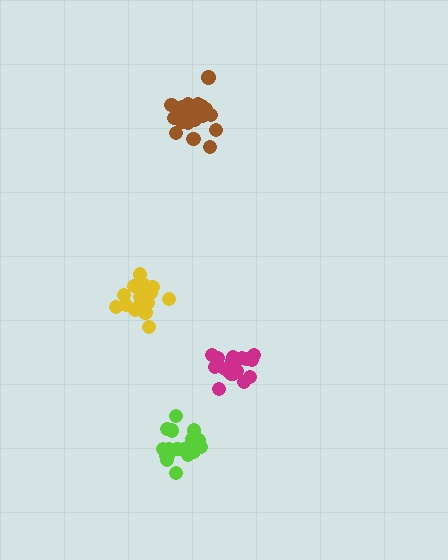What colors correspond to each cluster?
The clusters are colored: lime, yellow, magenta, brown.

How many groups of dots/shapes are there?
There are 4 groups.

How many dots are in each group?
Group 1: 20 dots, Group 2: 21 dots, Group 3: 20 dots, Group 4: 21 dots (82 total).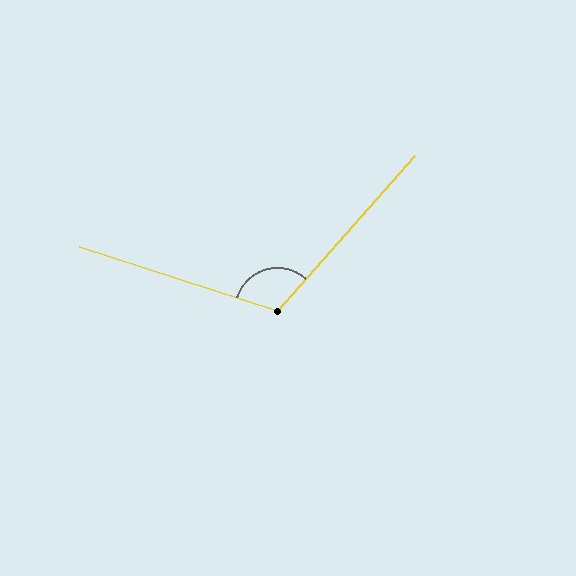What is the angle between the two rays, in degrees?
Approximately 114 degrees.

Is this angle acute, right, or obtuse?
It is obtuse.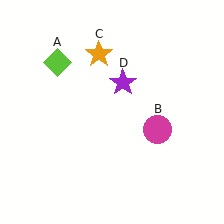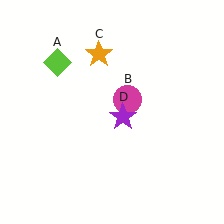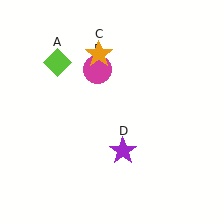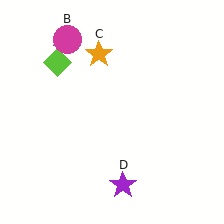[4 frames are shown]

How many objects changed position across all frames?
2 objects changed position: magenta circle (object B), purple star (object D).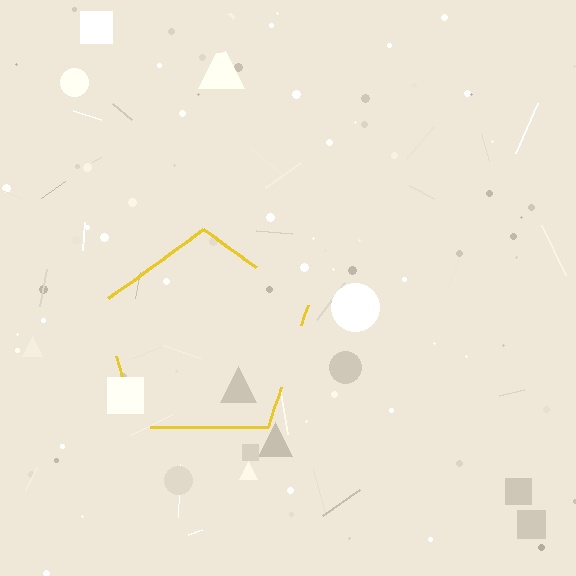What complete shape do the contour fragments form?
The contour fragments form a pentagon.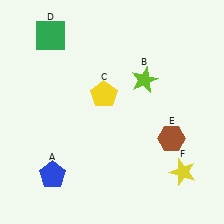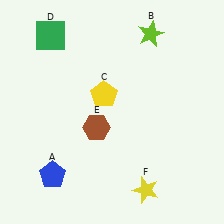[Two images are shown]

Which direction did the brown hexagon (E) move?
The brown hexagon (E) moved left.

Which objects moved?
The objects that moved are: the lime star (B), the brown hexagon (E), the yellow star (F).